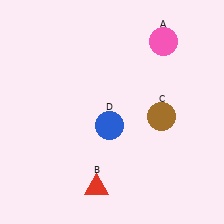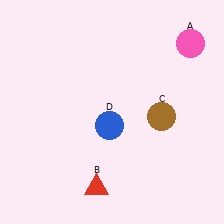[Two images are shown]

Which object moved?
The pink circle (A) moved right.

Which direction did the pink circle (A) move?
The pink circle (A) moved right.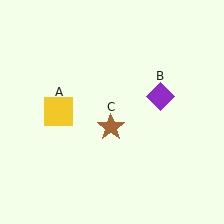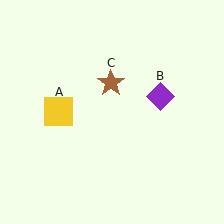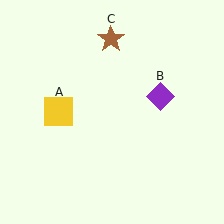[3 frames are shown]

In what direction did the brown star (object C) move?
The brown star (object C) moved up.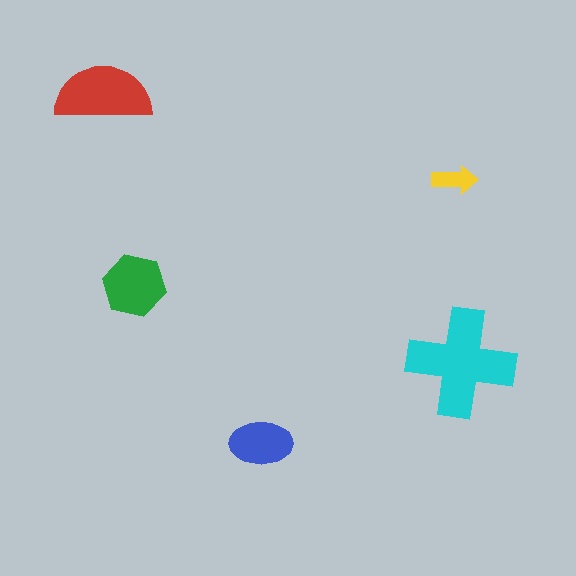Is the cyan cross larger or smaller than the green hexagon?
Larger.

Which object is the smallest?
The yellow arrow.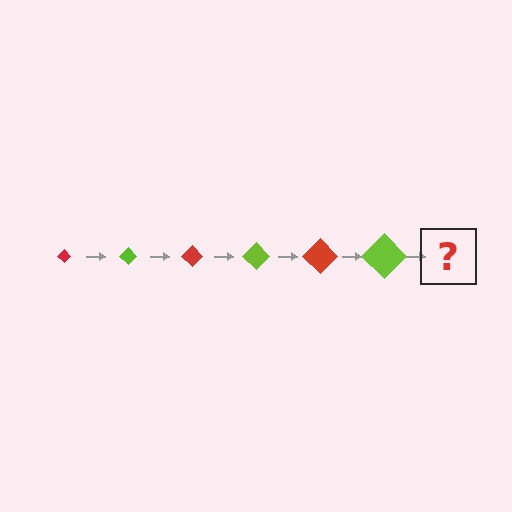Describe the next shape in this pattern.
It should be a red diamond, larger than the previous one.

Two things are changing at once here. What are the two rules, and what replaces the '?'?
The two rules are that the diamond grows larger each step and the color cycles through red and lime. The '?' should be a red diamond, larger than the previous one.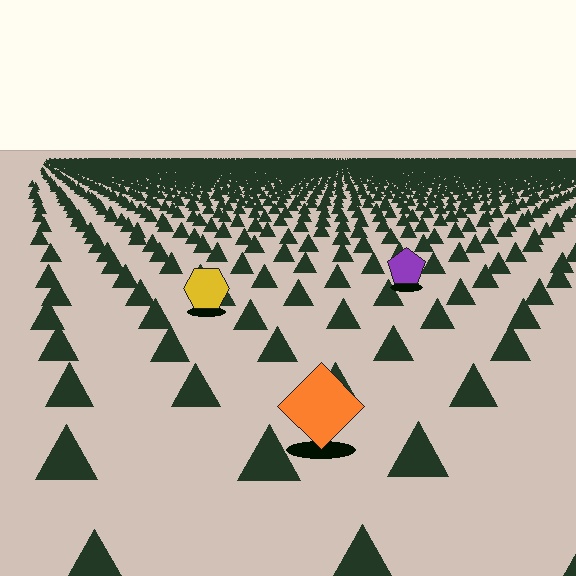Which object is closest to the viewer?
The orange diamond is closest. The texture marks near it are larger and more spread out.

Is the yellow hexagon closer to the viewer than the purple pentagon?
Yes. The yellow hexagon is closer — you can tell from the texture gradient: the ground texture is coarser near it.